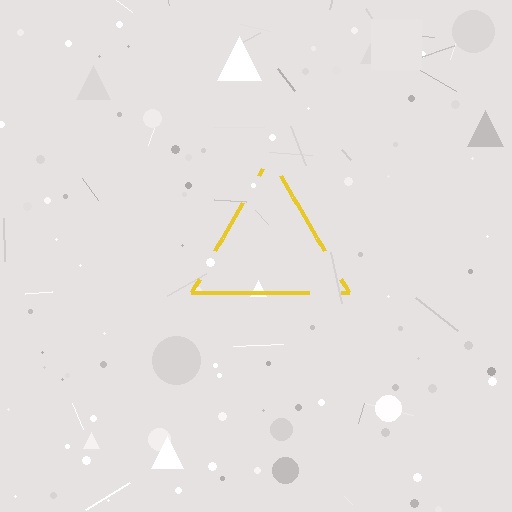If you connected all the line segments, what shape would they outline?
They would outline a triangle.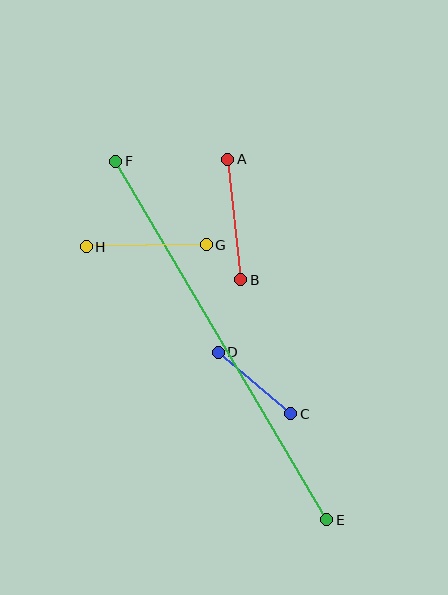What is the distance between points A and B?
The distance is approximately 121 pixels.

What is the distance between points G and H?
The distance is approximately 120 pixels.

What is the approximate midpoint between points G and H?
The midpoint is at approximately (146, 246) pixels.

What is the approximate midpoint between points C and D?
The midpoint is at approximately (255, 383) pixels.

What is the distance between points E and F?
The distance is approximately 416 pixels.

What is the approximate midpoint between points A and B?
The midpoint is at approximately (234, 219) pixels.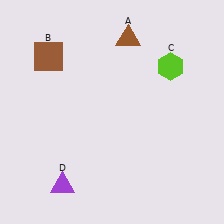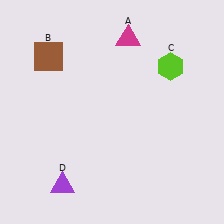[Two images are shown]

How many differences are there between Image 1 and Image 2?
There is 1 difference between the two images.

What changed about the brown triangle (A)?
In Image 1, A is brown. In Image 2, it changed to magenta.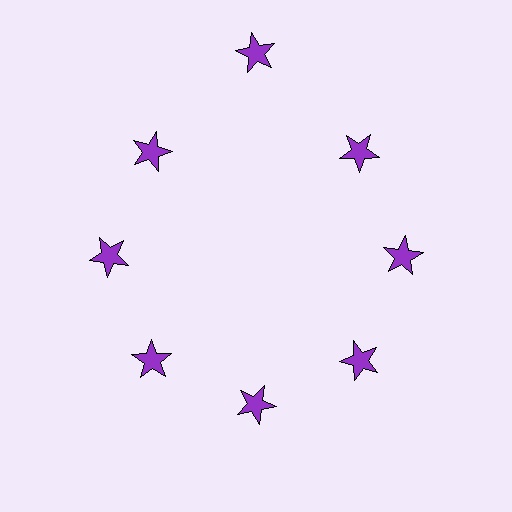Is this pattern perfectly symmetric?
No. The 8 purple stars are arranged in a ring, but one element near the 12 o'clock position is pushed outward from the center, breaking the 8-fold rotational symmetry.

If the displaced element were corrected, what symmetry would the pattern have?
It would have 8-fold rotational symmetry — the pattern would map onto itself every 45 degrees.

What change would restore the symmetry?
The symmetry would be restored by moving it inward, back onto the ring so that all 8 stars sit at equal angles and equal distance from the center.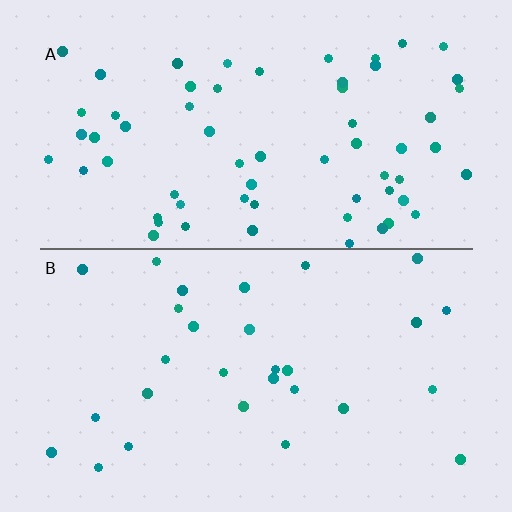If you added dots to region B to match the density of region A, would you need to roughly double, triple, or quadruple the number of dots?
Approximately double.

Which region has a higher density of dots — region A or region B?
A (the top).